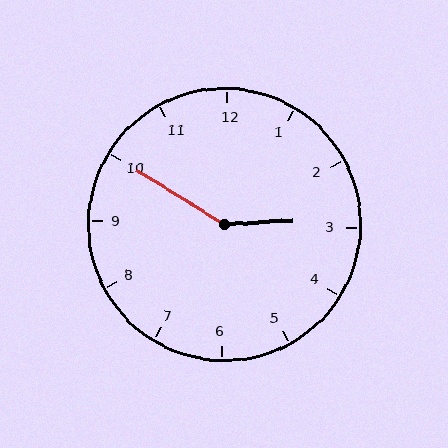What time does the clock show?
2:50.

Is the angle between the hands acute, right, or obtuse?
It is obtuse.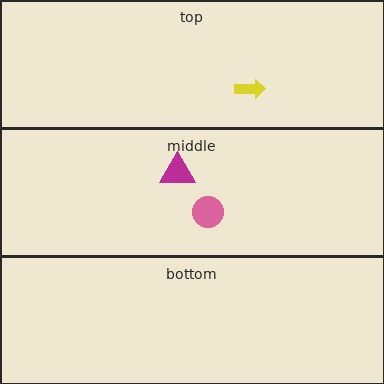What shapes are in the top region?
The yellow arrow.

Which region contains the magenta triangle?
The middle region.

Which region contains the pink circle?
The middle region.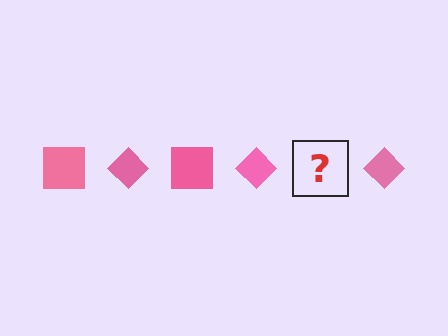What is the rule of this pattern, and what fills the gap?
The rule is that the pattern cycles through square, diamond shapes in pink. The gap should be filled with a pink square.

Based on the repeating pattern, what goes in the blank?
The blank should be a pink square.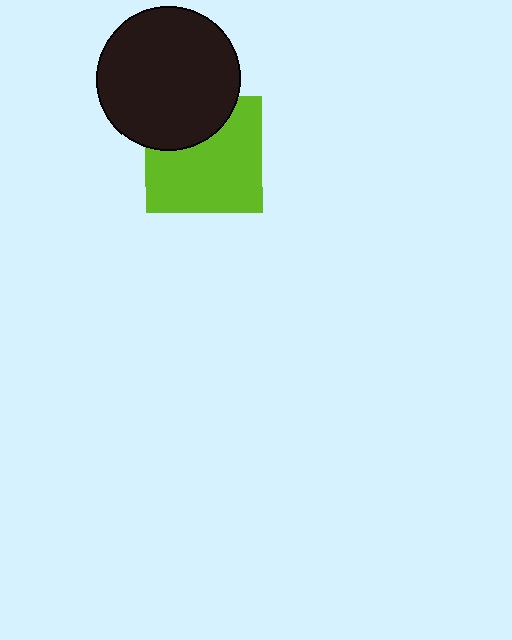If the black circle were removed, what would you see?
You would see the complete lime square.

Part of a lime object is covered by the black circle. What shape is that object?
It is a square.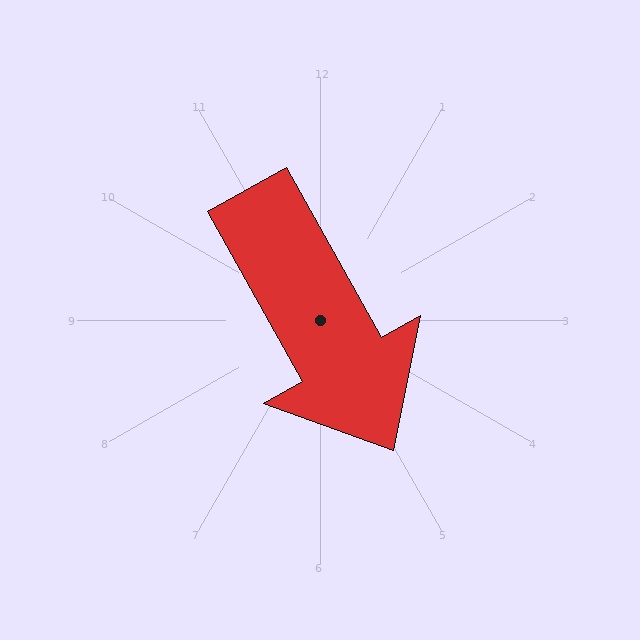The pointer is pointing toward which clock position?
Roughly 5 o'clock.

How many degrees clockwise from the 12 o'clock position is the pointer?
Approximately 151 degrees.